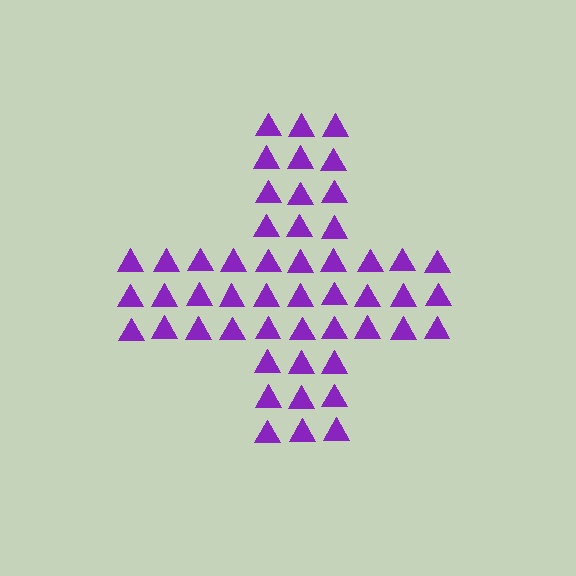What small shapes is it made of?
It is made of small triangles.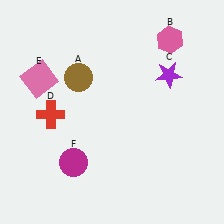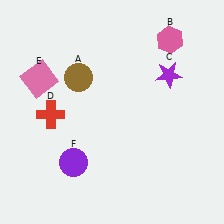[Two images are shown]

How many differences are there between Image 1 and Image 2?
There is 1 difference between the two images.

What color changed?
The circle (F) changed from magenta in Image 1 to purple in Image 2.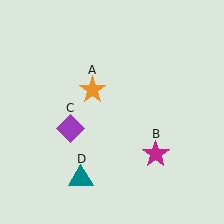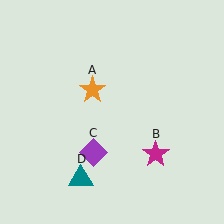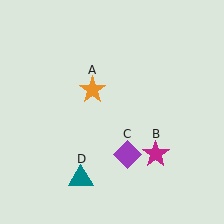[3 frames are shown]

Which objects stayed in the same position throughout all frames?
Orange star (object A) and magenta star (object B) and teal triangle (object D) remained stationary.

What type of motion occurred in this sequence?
The purple diamond (object C) rotated counterclockwise around the center of the scene.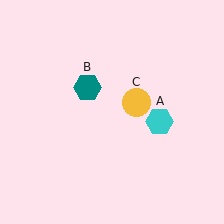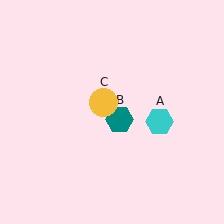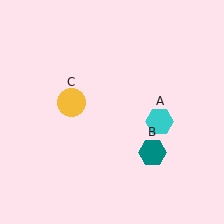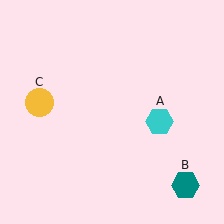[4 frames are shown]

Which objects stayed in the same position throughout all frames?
Cyan hexagon (object A) remained stationary.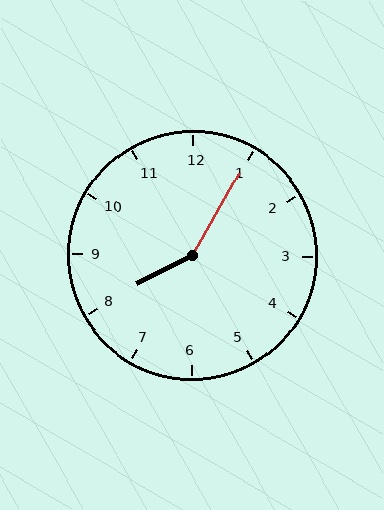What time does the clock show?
8:05.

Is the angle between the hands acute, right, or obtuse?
It is obtuse.